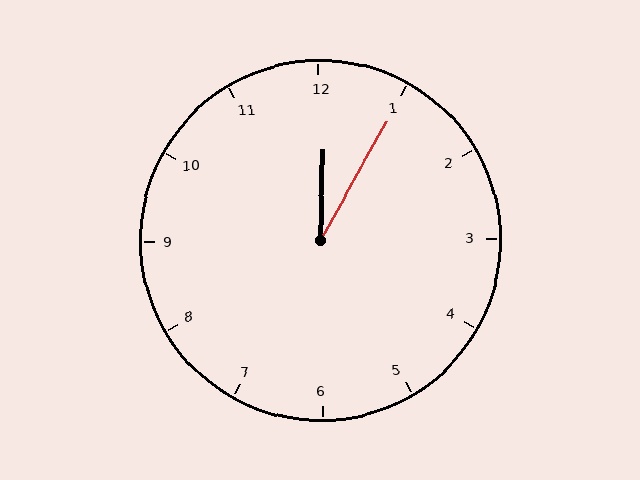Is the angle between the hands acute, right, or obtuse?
It is acute.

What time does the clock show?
12:05.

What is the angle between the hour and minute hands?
Approximately 28 degrees.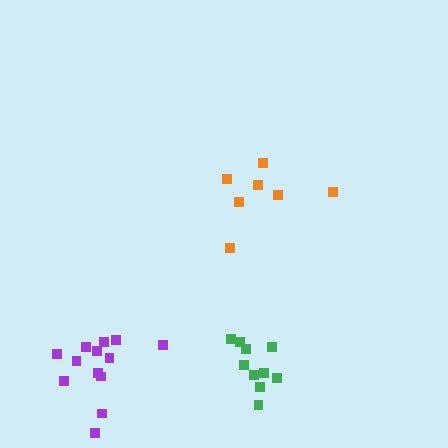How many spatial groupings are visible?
There are 3 spatial groupings.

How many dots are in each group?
Group 1: 13 dots, Group 2: 7 dots, Group 3: 10 dots (30 total).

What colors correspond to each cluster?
The clusters are colored: purple, orange, green.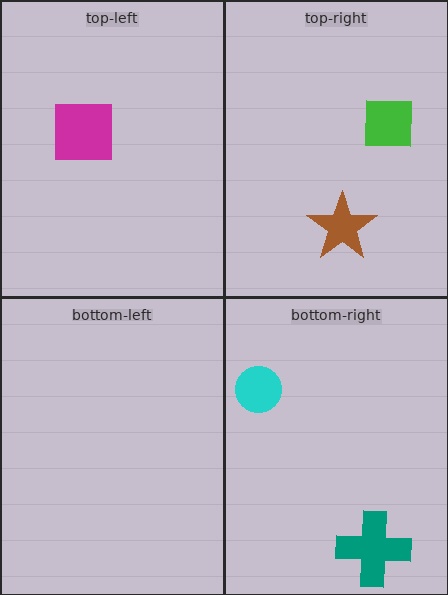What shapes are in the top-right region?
The green square, the brown star.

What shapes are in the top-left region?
The magenta square.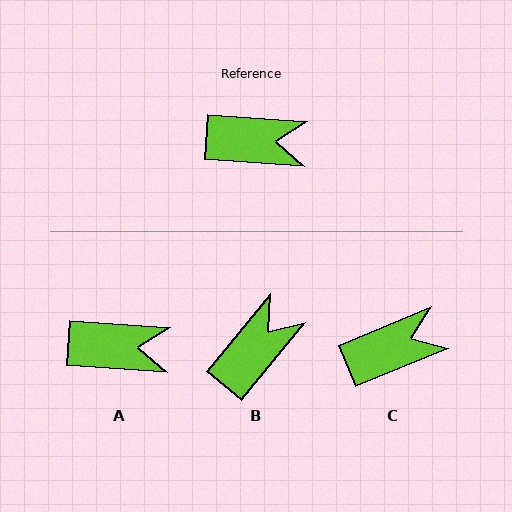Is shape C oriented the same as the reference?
No, it is off by about 26 degrees.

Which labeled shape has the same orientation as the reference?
A.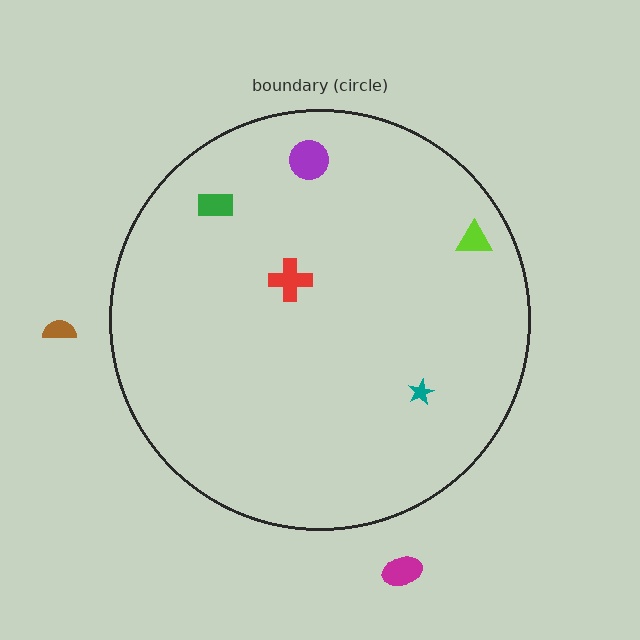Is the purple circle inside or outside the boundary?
Inside.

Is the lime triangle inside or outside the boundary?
Inside.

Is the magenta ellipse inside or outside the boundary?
Outside.